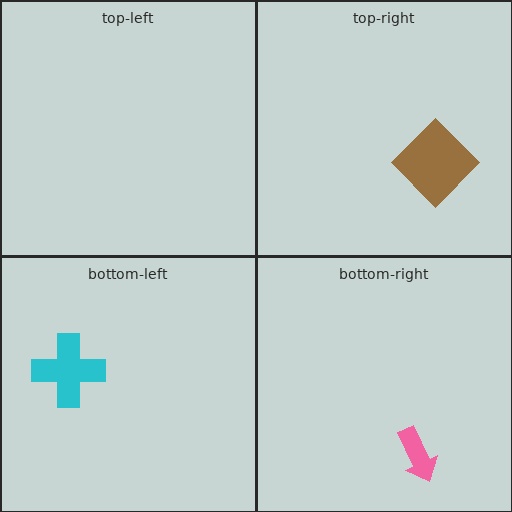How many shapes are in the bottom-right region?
1.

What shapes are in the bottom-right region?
The pink arrow.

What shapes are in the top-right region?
The brown diamond.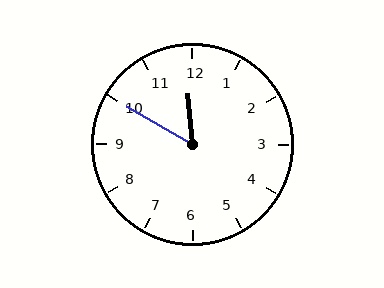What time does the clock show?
11:50.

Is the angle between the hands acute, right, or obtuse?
It is acute.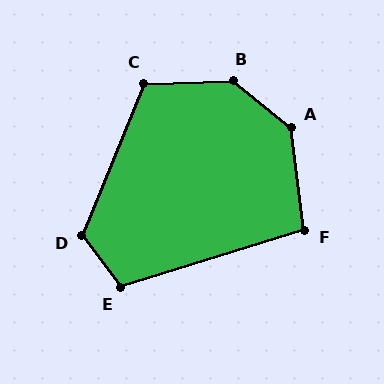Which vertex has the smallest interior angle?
F, at approximately 100 degrees.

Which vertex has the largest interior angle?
B, at approximately 139 degrees.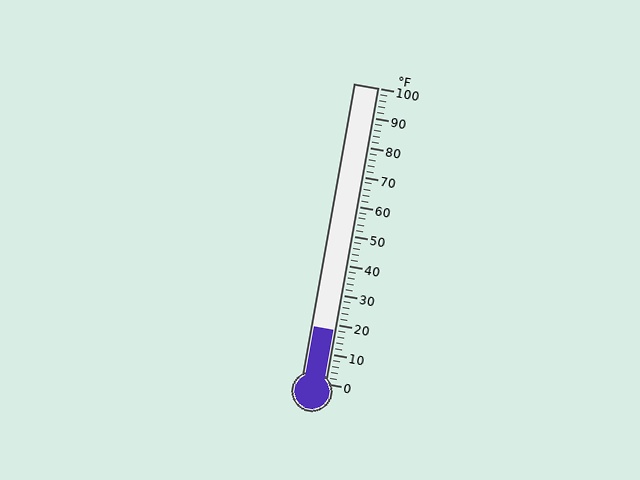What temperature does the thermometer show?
The thermometer shows approximately 18°F.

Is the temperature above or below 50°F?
The temperature is below 50°F.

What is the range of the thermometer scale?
The thermometer scale ranges from 0°F to 100°F.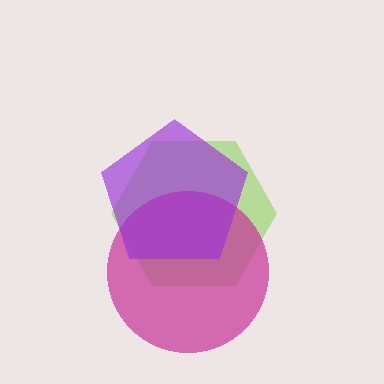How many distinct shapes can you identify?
There are 3 distinct shapes: a lime hexagon, a magenta circle, a purple pentagon.